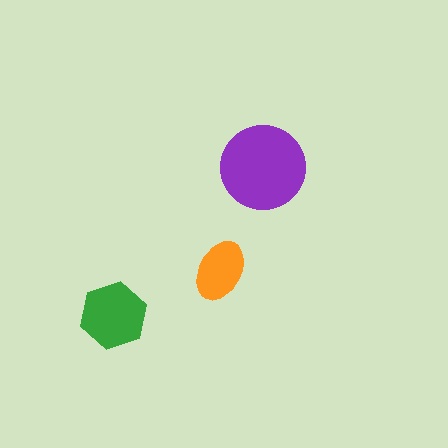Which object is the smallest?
The orange ellipse.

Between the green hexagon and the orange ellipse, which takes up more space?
The green hexagon.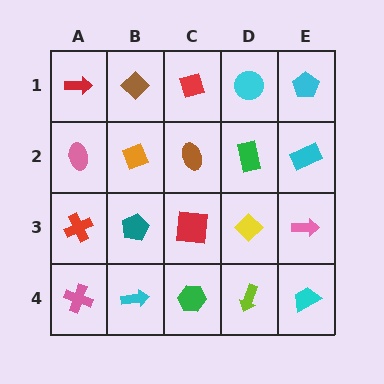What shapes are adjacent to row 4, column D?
A yellow diamond (row 3, column D), a green hexagon (row 4, column C), a cyan trapezoid (row 4, column E).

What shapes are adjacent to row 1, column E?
A cyan rectangle (row 2, column E), a cyan circle (row 1, column D).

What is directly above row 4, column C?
A red square.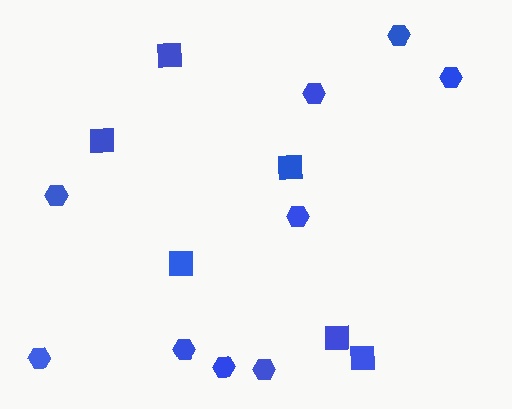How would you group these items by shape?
There are 2 groups: one group of hexagons (9) and one group of squares (6).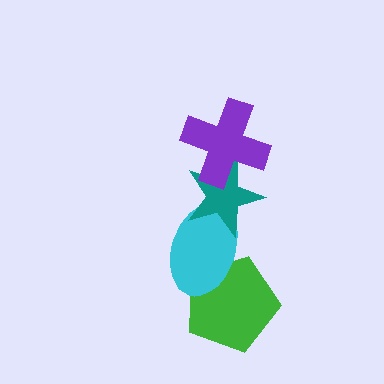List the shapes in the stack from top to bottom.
From top to bottom: the purple cross, the teal star, the cyan ellipse, the green pentagon.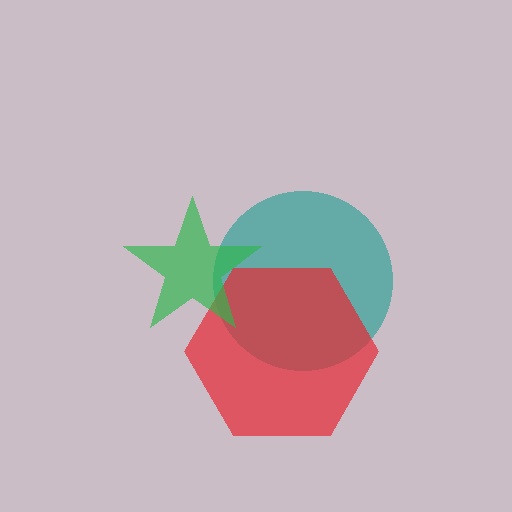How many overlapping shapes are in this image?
There are 3 overlapping shapes in the image.